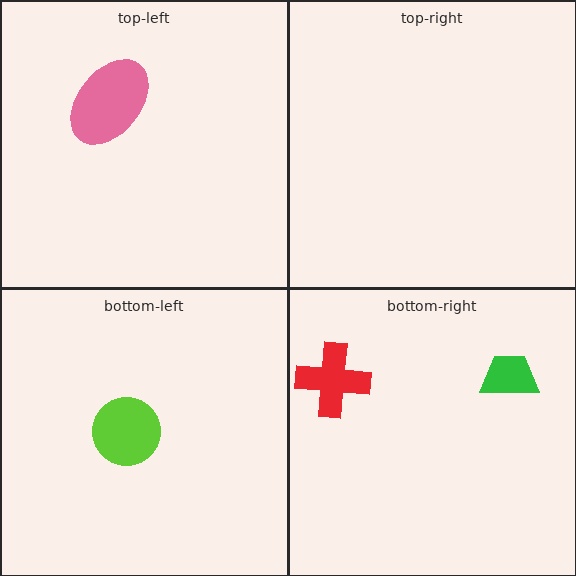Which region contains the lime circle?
The bottom-left region.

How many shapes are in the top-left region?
1.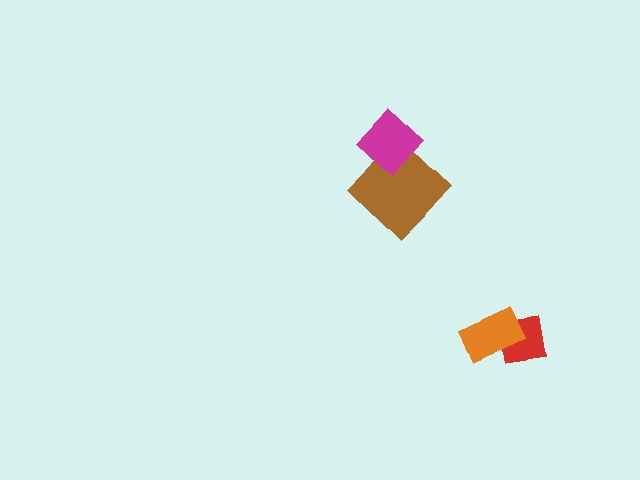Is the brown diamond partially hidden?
Yes, it is partially covered by another shape.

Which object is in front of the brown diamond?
The magenta diamond is in front of the brown diamond.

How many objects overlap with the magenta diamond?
1 object overlaps with the magenta diamond.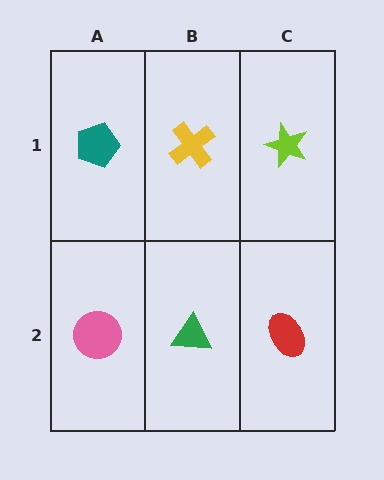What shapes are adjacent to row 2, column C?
A lime star (row 1, column C), a green triangle (row 2, column B).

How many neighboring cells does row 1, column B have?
3.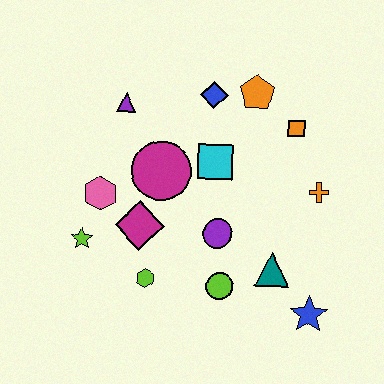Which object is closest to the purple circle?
The lime circle is closest to the purple circle.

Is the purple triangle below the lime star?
No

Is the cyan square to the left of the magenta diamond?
No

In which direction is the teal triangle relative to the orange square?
The teal triangle is below the orange square.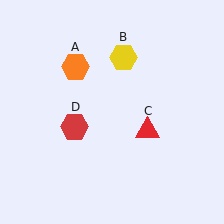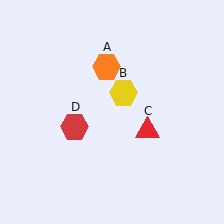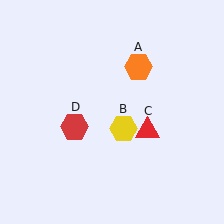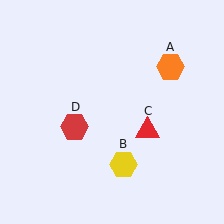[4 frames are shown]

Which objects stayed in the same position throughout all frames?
Red triangle (object C) and red hexagon (object D) remained stationary.